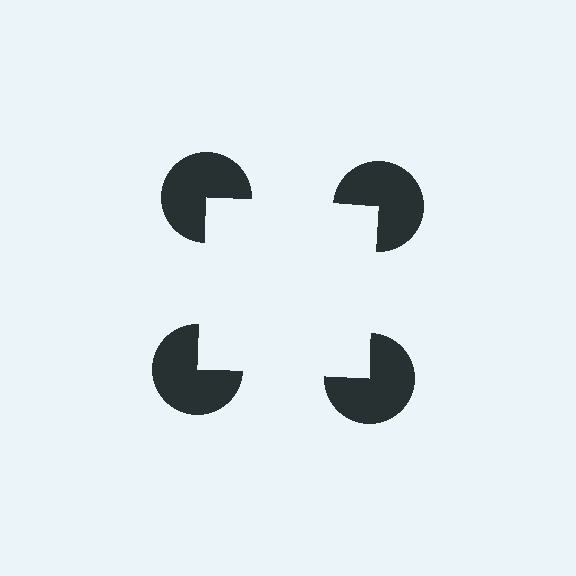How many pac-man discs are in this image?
There are 4 — one at each vertex of the illusory square.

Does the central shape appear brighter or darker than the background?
It typically appears slightly brighter than the background, even though no actual brightness change is drawn.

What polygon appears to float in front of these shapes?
An illusory square — its edges are inferred from the aligned wedge cuts in the pac-man discs, not physically drawn.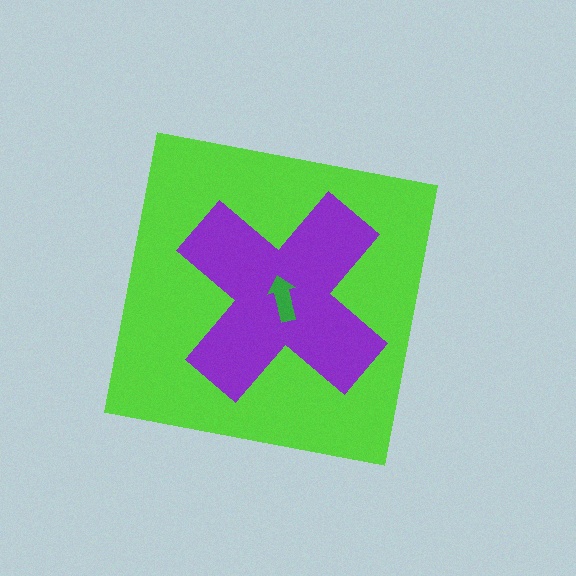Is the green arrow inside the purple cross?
Yes.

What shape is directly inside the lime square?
The purple cross.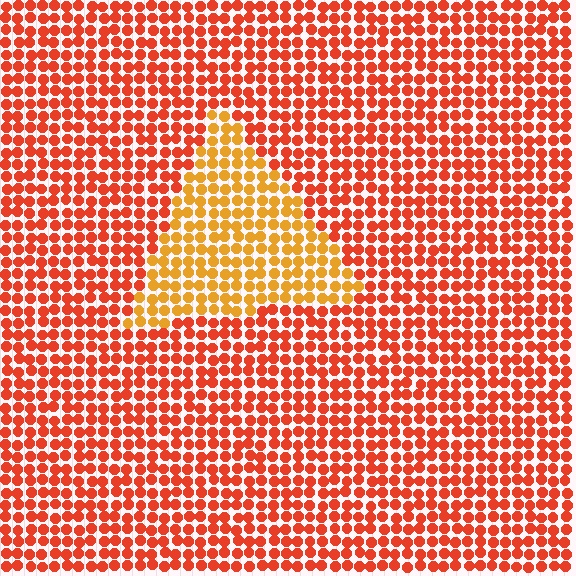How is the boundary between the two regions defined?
The boundary is defined purely by a slight shift in hue (about 31 degrees). Spacing, size, and orientation are identical on both sides.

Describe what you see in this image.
The image is filled with small red elements in a uniform arrangement. A triangle-shaped region is visible where the elements are tinted to a slightly different hue, forming a subtle color boundary.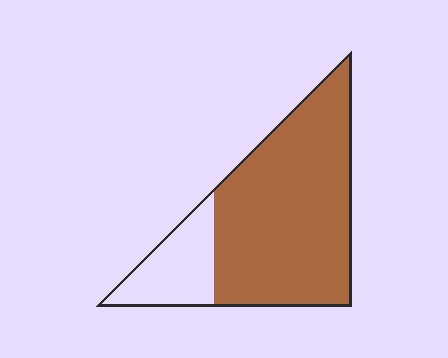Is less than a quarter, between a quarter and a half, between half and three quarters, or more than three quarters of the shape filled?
More than three quarters.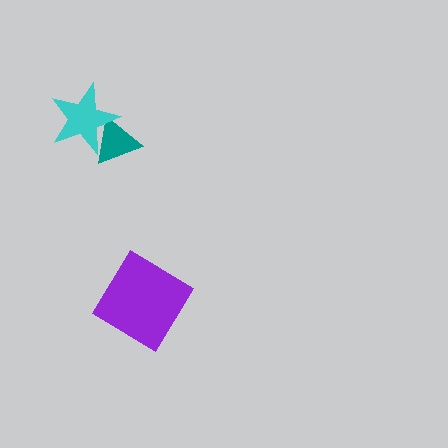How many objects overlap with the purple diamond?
0 objects overlap with the purple diamond.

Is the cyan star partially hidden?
No, no other shape covers it.